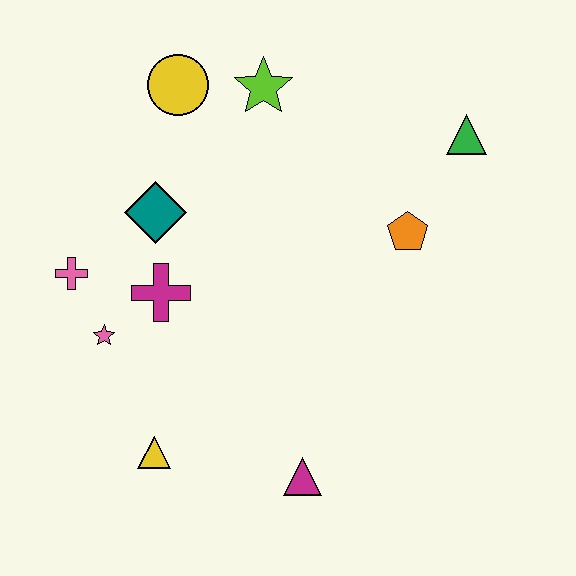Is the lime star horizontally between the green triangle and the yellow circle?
Yes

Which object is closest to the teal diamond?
The magenta cross is closest to the teal diamond.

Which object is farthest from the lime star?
The magenta triangle is farthest from the lime star.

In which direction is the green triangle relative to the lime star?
The green triangle is to the right of the lime star.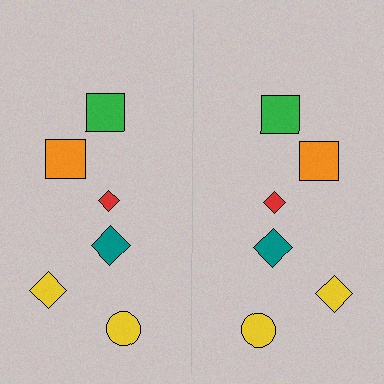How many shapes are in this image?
There are 12 shapes in this image.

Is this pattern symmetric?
Yes, this pattern has bilateral (reflection) symmetry.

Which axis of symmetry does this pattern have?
The pattern has a vertical axis of symmetry running through the center of the image.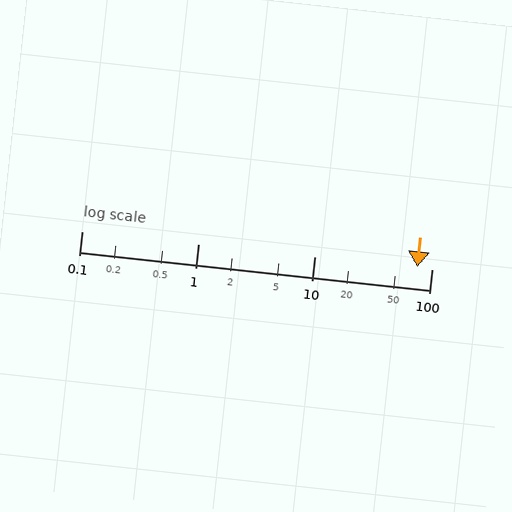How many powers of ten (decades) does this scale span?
The scale spans 3 decades, from 0.1 to 100.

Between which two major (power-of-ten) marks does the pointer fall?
The pointer is between 10 and 100.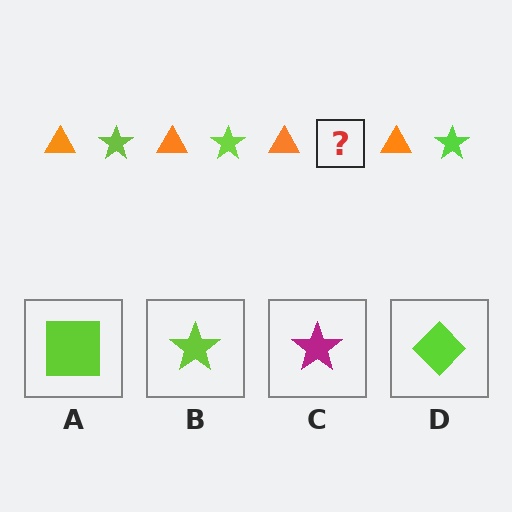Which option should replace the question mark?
Option B.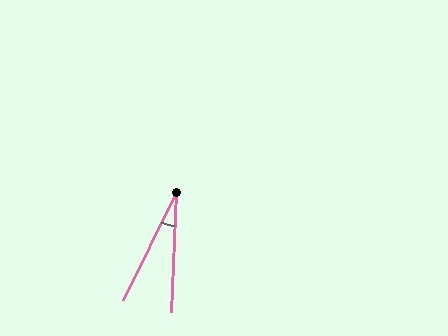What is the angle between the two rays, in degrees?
Approximately 24 degrees.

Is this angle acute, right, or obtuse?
It is acute.